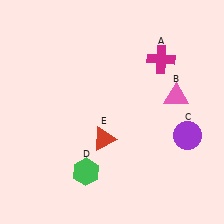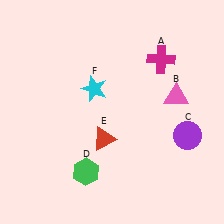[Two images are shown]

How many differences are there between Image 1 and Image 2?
There is 1 difference between the two images.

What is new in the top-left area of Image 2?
A cyan star (F) was added in the top-left area of Image 2.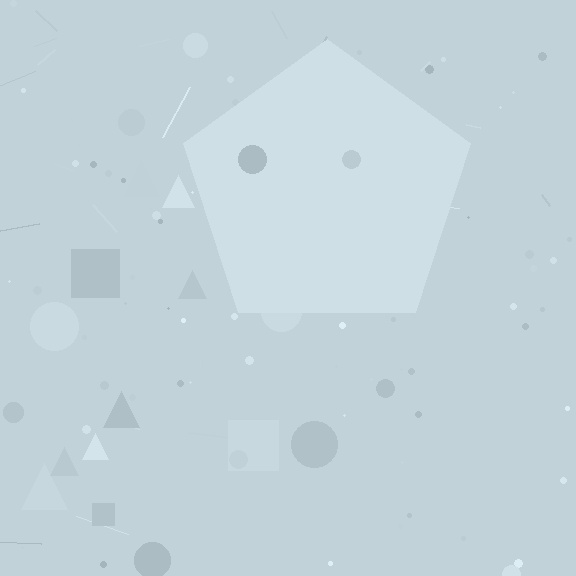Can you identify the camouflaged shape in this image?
The camouflaged shape is a pentagon.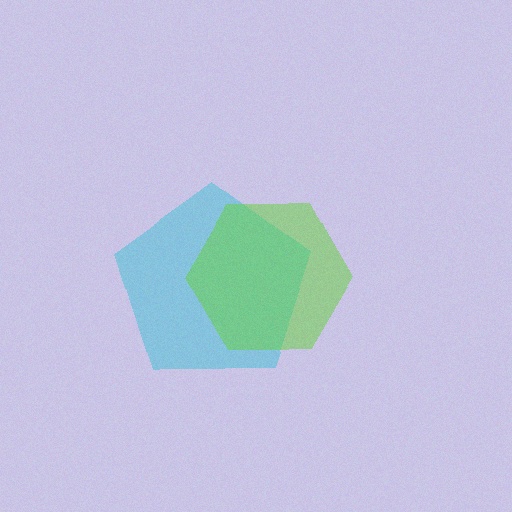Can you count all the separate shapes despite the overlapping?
Yes, there are 2 separate shapes.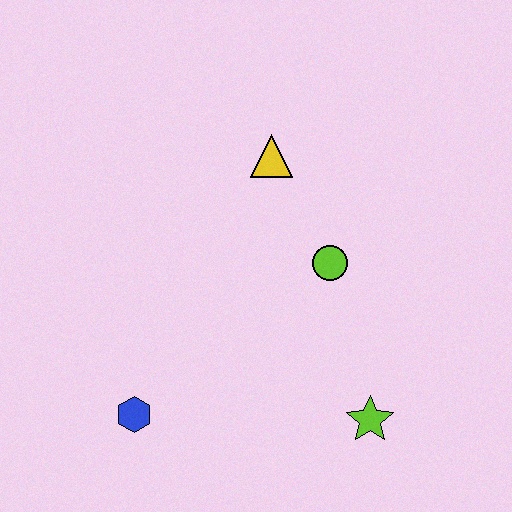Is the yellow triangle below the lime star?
No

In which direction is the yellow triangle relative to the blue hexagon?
The yellow triangle is above the blue hexagon.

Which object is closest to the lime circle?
The yellow triangle is closest to the lime circle.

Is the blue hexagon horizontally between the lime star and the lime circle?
No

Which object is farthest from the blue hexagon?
The yellow triangle is farthest from the blue hexagon.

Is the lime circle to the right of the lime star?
No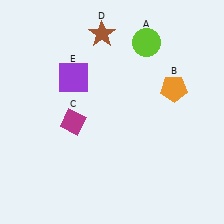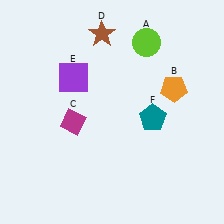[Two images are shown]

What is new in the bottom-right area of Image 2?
A teal pentagon (F) was added in the bottom-right area of Image 2.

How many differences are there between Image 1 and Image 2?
There is 1 difference between the two images.